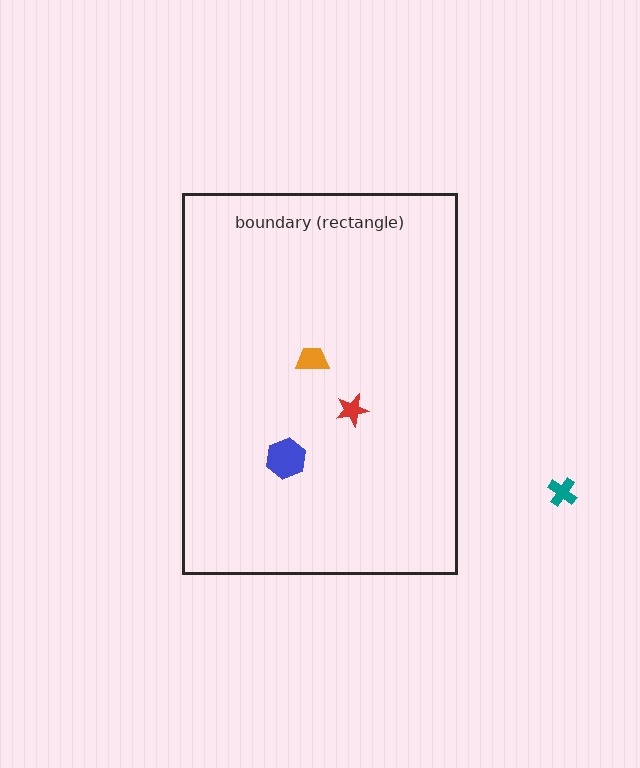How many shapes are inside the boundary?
3 inside, 1 outside.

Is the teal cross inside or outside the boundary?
Outside.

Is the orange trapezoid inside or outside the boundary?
Inside.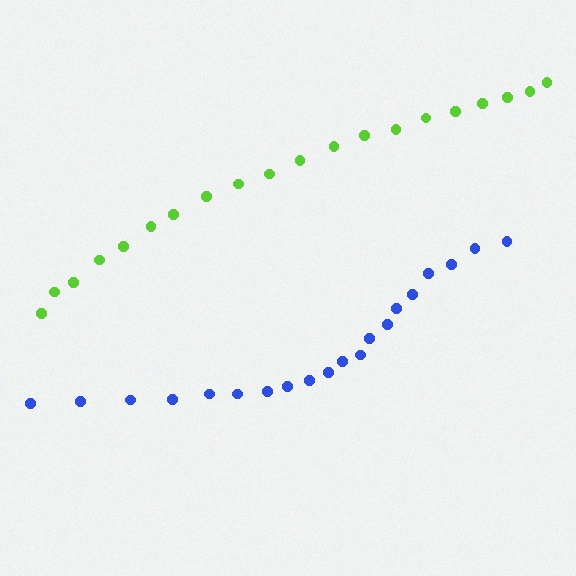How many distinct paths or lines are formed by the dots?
There are 2 distinct paths.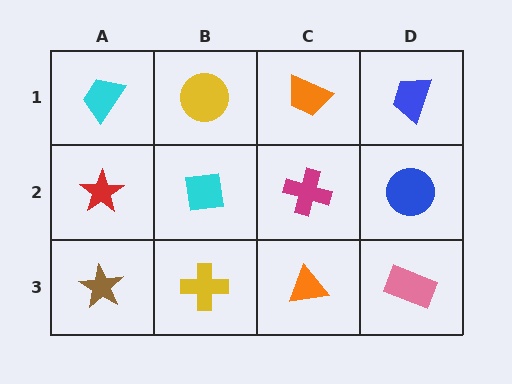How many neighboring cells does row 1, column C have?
3.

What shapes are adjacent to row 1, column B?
A cyan square (row 2, column B), a cyan trapezoid (row 1, column A), an orange trapezoid (row 1, column C).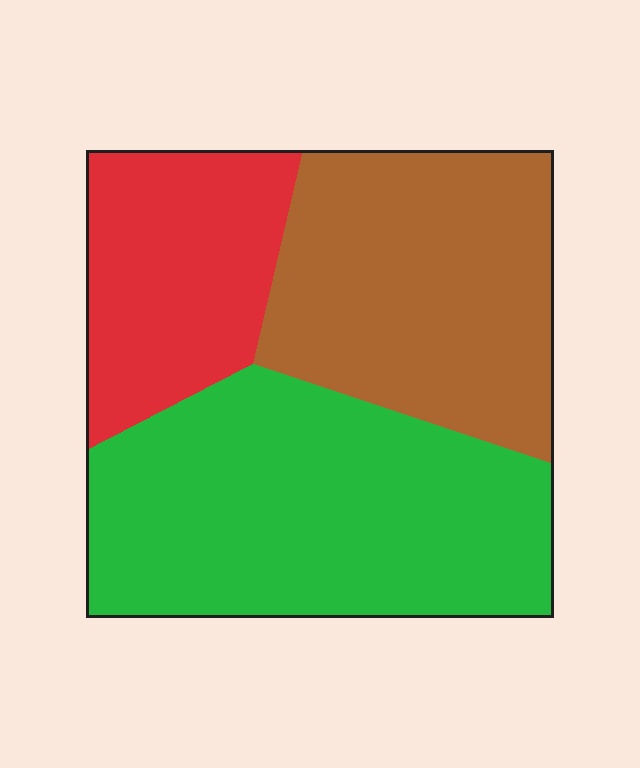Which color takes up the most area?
Green, at roughly 45%.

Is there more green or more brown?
Green.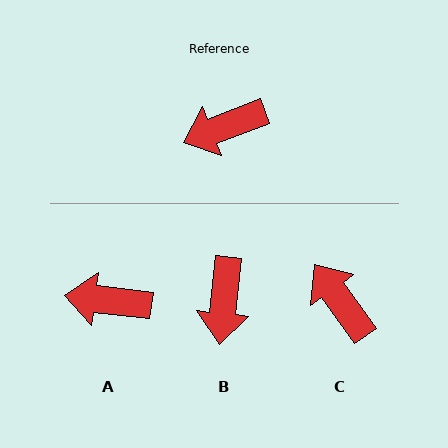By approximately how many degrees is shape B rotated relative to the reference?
Approximately 63 degrees counter-clockwise.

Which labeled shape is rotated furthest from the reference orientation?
C, about 76 degrees away.